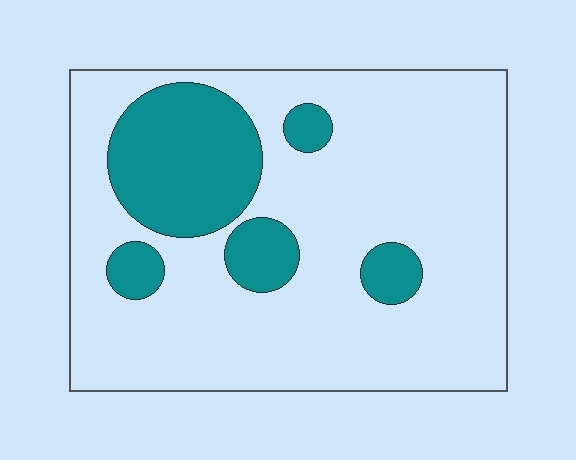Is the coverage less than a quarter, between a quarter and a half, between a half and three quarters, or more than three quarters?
Less than a quarter.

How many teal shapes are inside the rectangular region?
5.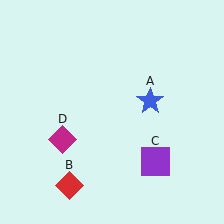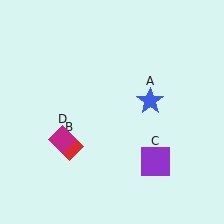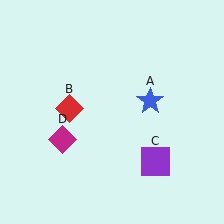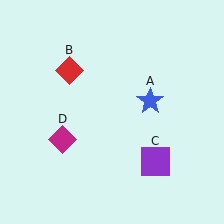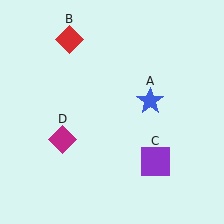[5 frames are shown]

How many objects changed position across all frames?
1 object changed position: red diamond (object B).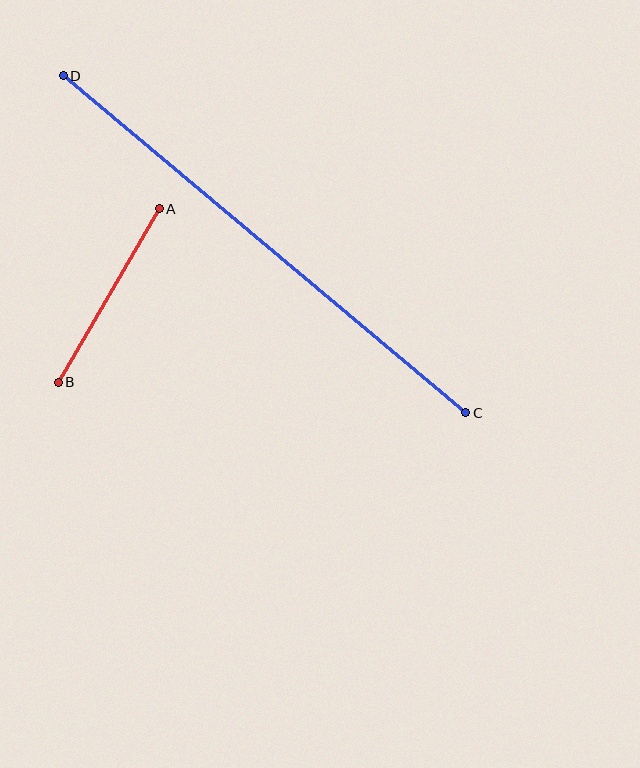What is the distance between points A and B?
The distance is approximately 201 pixels.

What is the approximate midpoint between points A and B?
The midpoint is at approximately (109, 296) pixels.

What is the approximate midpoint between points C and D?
The midpoint is at approximately (264, 244) pixels.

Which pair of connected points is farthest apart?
Points C and D are farthest apart.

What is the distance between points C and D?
The distance is approximately 525 pixels.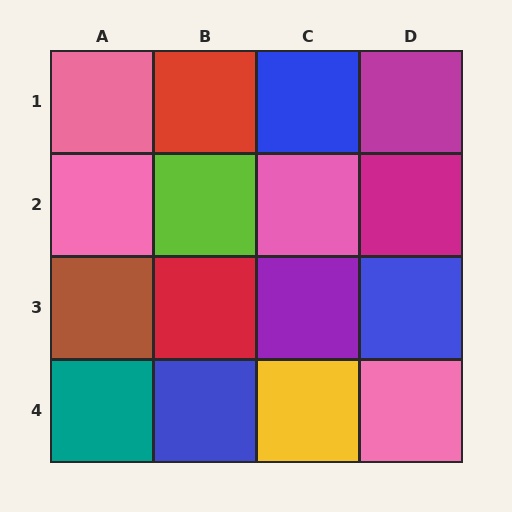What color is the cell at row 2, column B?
Lime.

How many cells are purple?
1 cell is purple.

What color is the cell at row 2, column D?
Magenta.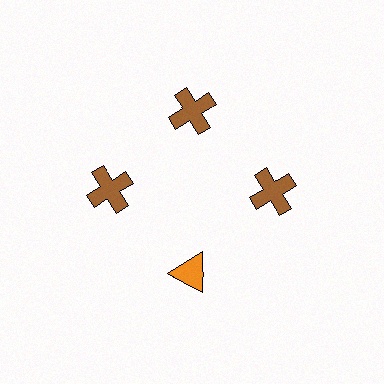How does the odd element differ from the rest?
It differs in both color (orange instead of brown) and shape (triangle instead of cross).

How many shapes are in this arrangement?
There are 4 shapes arranged in a ring pattern.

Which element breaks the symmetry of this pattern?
The orange triangle at roughly the 6 o'clock position breaks the symmetry. All other shapes are brown crosses.